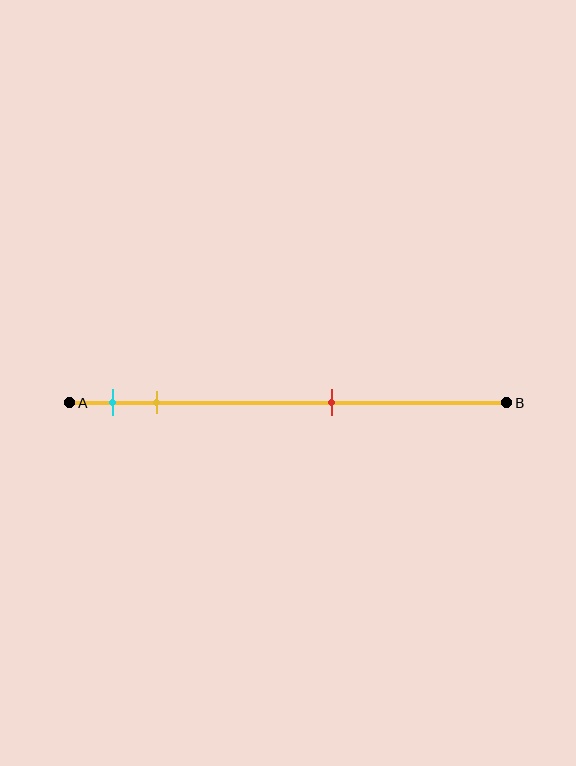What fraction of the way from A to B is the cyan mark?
The cyan mark is approximately 10% (0.1) of the way from A to B.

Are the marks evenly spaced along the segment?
No, the marks are not evenly spaced.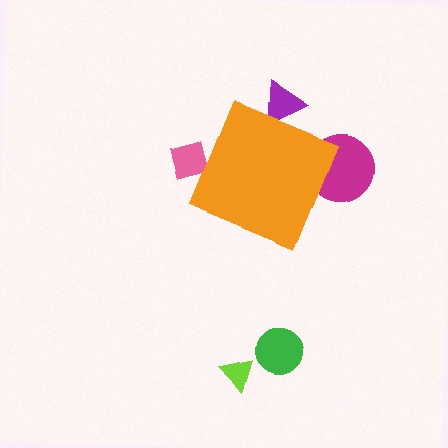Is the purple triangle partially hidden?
Yes, the purple triangle is partially hidden behind the orange diamond.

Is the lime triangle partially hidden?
No, the lime triangle is fully visible.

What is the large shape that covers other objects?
An orange diamond.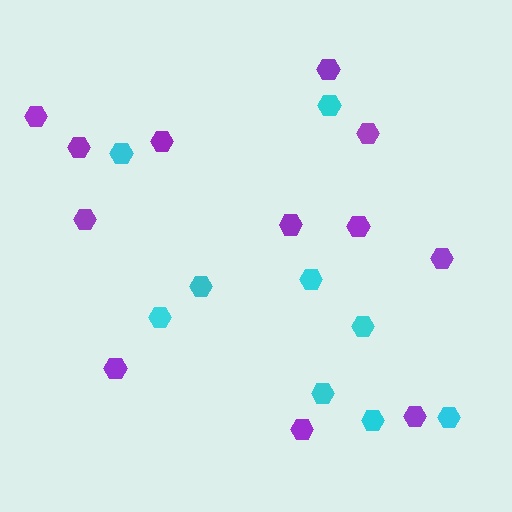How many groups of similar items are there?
There are 2 groups: one group of purple hexagons (12) and one group of cyan hexagons (9).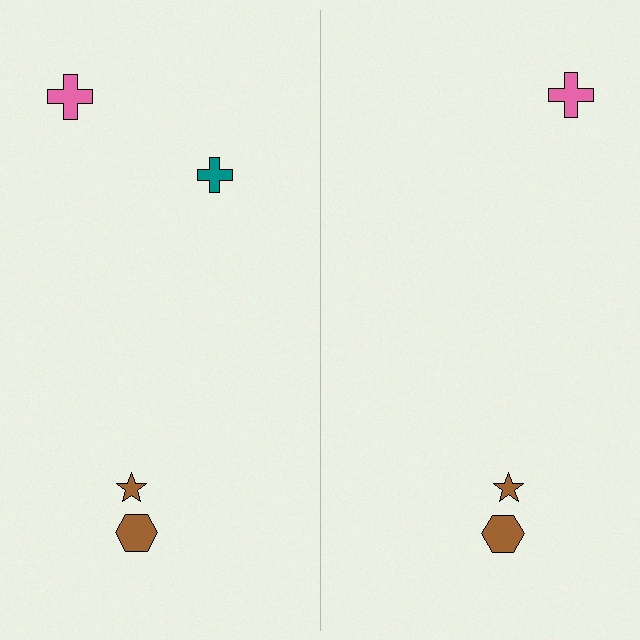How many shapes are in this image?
There are 7 shapes in this image.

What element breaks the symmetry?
A teal cross is missing from the right side.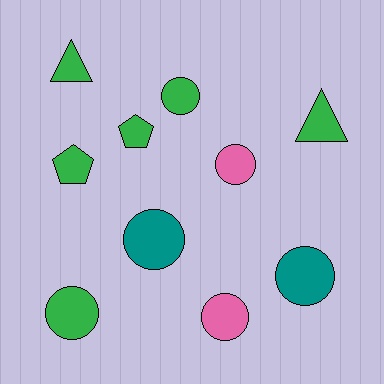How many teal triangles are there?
There are no teal triangles.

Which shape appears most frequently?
Circle, with 6 objects.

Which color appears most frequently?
Green, with 6 objects.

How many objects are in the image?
There are 10 objects.